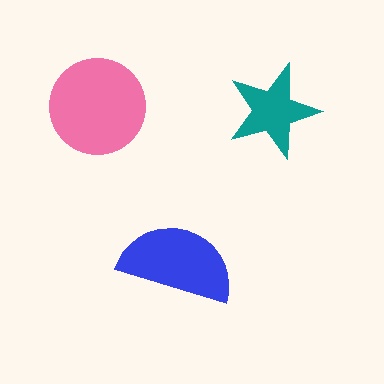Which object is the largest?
The pink circle.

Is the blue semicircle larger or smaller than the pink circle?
Smaller.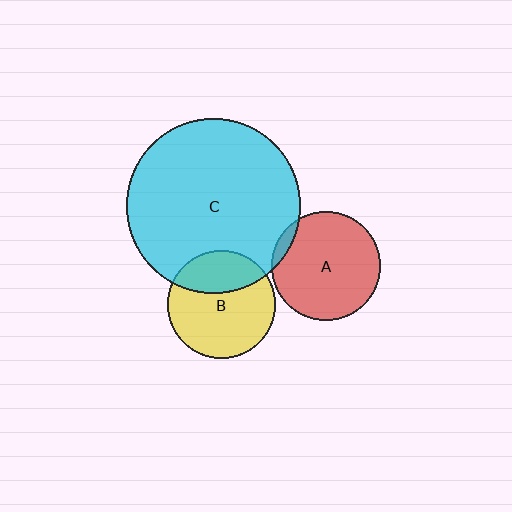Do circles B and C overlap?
Yes.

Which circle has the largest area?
Circle C (cyan).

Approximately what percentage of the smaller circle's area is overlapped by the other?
Approximately 30%.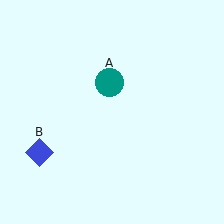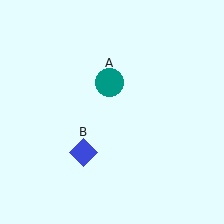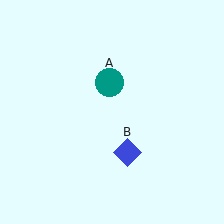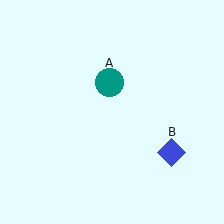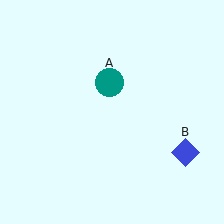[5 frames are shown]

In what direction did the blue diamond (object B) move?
The blue diamond (object B) moved right.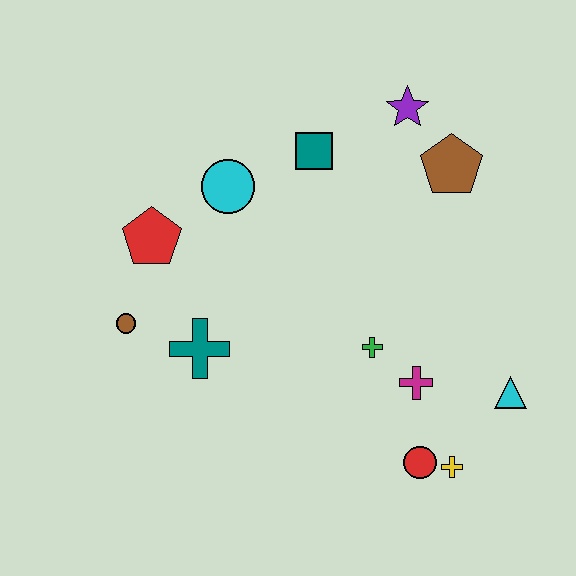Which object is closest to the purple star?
The brown pentagon is closest to the purple star.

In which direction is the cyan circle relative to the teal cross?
The cyan circle is above the teal cross.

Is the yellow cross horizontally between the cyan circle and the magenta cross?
No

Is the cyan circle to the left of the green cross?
Yes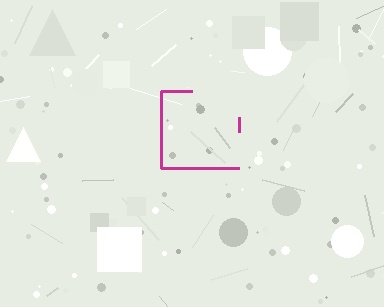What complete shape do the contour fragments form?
The contour fragments form a square.